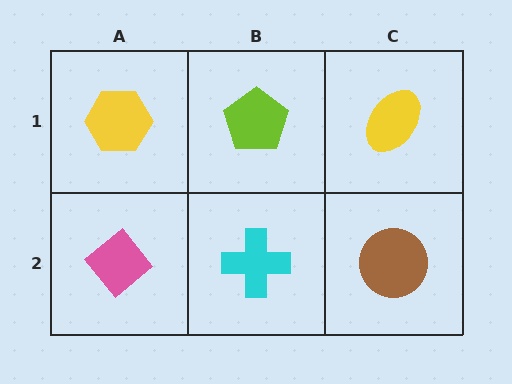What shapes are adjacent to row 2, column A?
A yellow hexagon (row 1, column A), a cyan cross (row 2, column B).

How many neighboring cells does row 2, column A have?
2.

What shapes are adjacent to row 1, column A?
A pink diamond (row 2, column A), a lime pentagon (row 1, column B).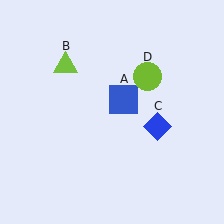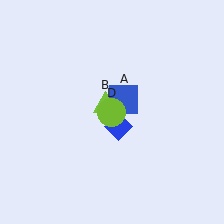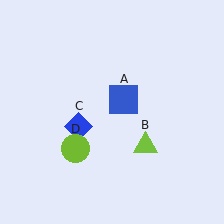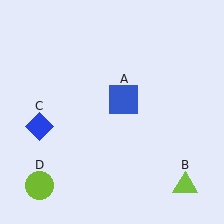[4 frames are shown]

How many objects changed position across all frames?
3 objects changed position: lime triangle (object B), blue diamond (object C), lime circle (object D).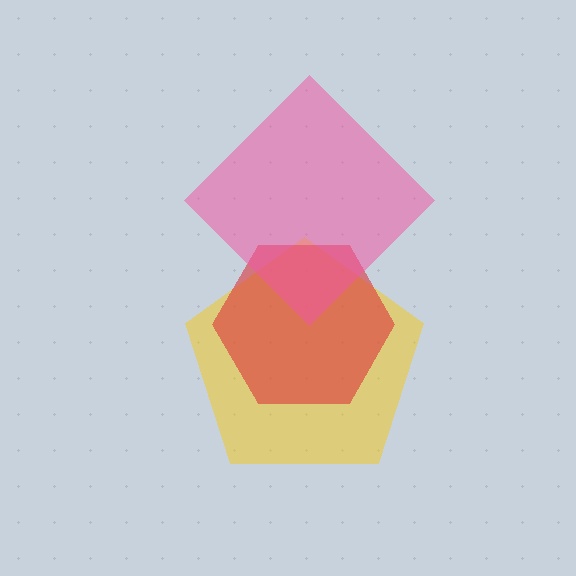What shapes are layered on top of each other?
The layered shapes are: a yellow pentagon, a red hexagon, a pink diamond.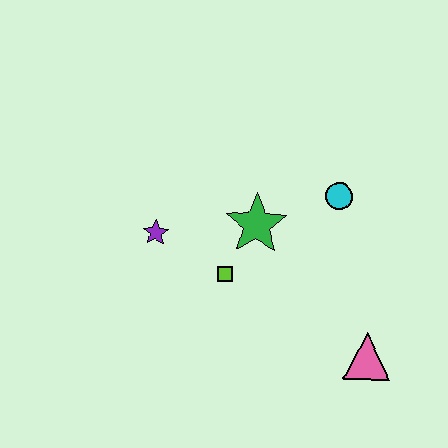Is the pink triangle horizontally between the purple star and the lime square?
No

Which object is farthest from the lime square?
The pink triangle is farthest from the lime square.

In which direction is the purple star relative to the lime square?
The purple star is to the left of the lime square.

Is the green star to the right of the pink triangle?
No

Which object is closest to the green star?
The lime square is closest to the green star.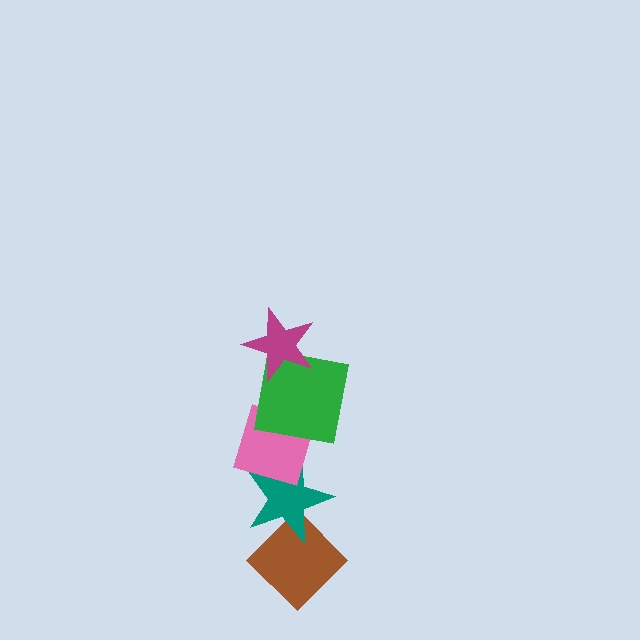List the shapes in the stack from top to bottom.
From top to bottom: the magenta star, the green square, the pink diamond, the teal star, the brown diamond.